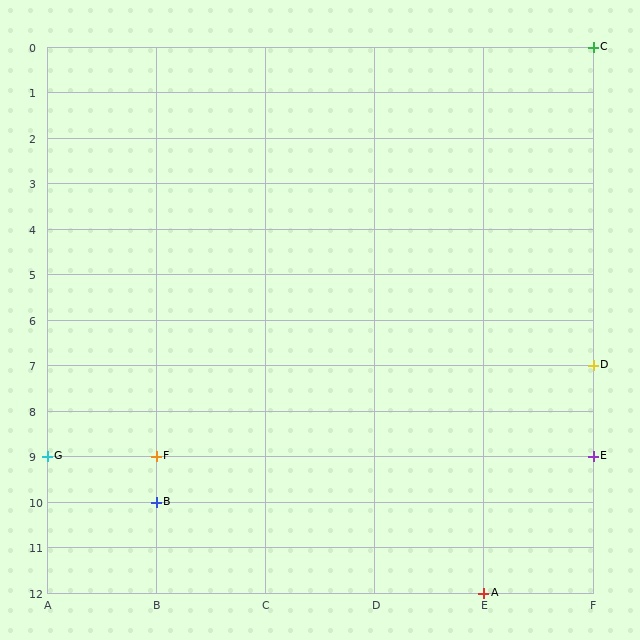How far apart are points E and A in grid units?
Points E and A are 1 column and 3 rows apart (about 3.2 grid units diagonally).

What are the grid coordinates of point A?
Point A is at grid coordinates (E, 12).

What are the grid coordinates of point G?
Point G is at grid coordinates (A, 9).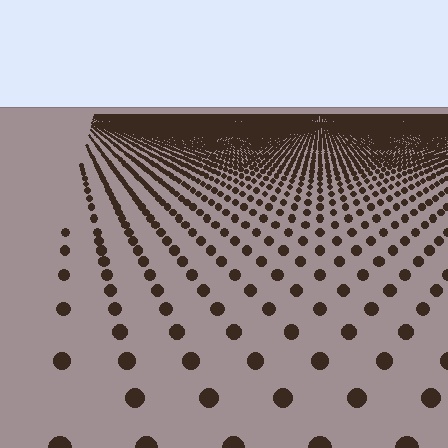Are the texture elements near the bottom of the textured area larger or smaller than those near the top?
Larger. Near the bottom, elements are closer to the viewer and appear at a bigger on-screen size.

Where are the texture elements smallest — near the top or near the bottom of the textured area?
Near the top.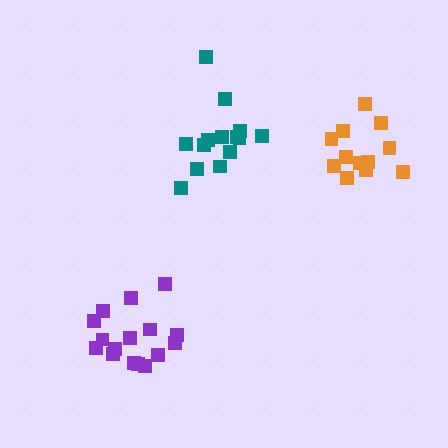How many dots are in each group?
Group 1: 12 dots, Group 2: 14 dots, Group 3: 16 dots (42 total).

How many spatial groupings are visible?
There are 3 spatial groupings.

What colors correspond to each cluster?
The clusters are colored: orange, teal, purple.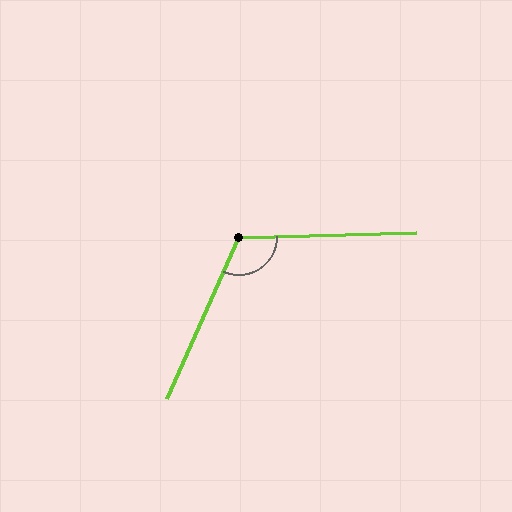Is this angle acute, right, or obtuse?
It is obtuse.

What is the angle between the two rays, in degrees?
Approximately 115 degrees.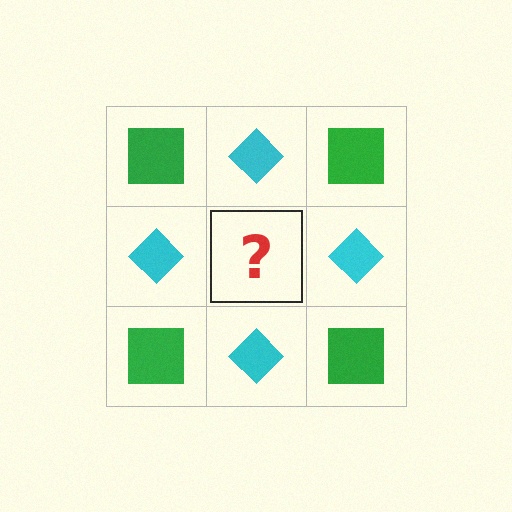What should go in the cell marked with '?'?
The missing cell should contain a green square.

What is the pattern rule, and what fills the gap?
The rule is that it alternates green square and cyan diamond in a checkerboard pattern. The gap should be filled with a green square.